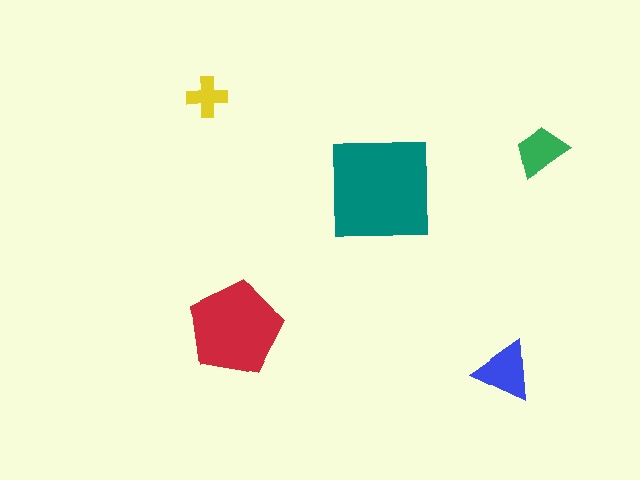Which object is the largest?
The teal square.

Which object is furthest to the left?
The yellow cross is leftmost.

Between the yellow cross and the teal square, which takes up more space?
The teal square.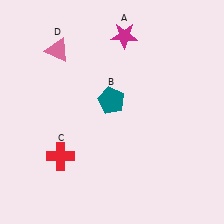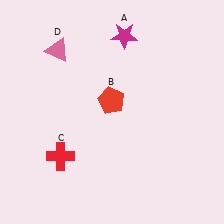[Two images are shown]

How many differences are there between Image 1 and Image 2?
There is 1 difference between the two images.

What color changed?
The pentagon (B) changed from teal in Image 1 to red in Image 2.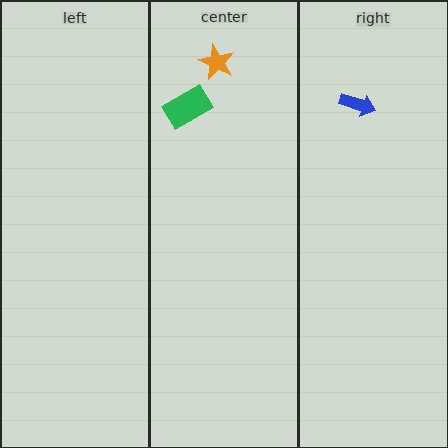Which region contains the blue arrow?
The right region.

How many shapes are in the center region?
2.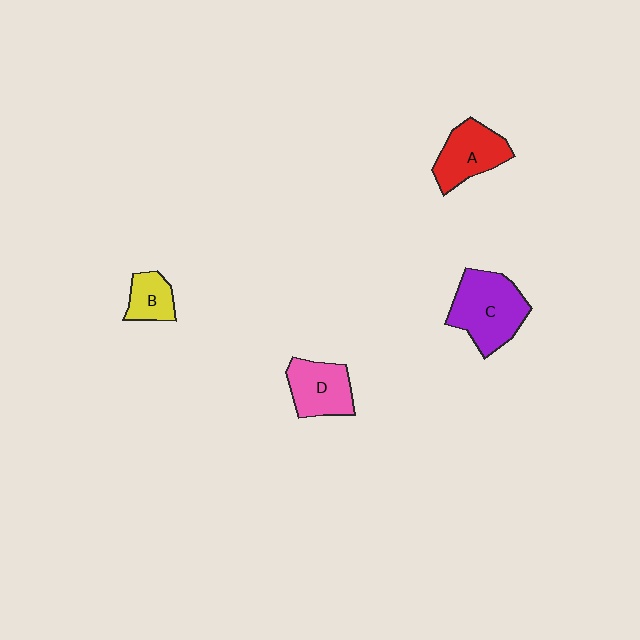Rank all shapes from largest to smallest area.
From largest to smallest: C (purple), A (red), D (pink), B (yellow).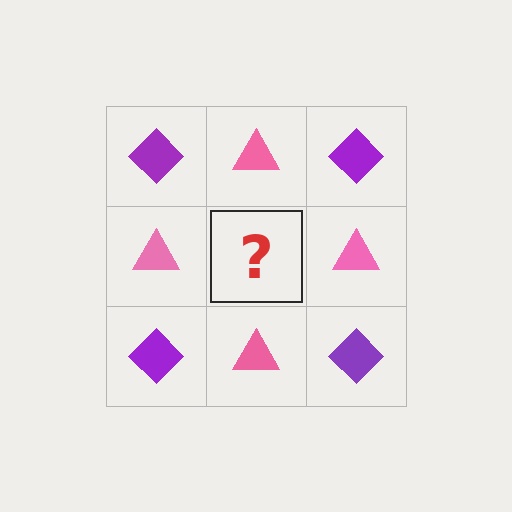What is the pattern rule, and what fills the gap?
The rule is that it alternates purple diamond and pink triangle in a checkerboard pattern. The gap should be filled with a purple diamond.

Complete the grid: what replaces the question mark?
The question mark should be replaced with a purple diamond.